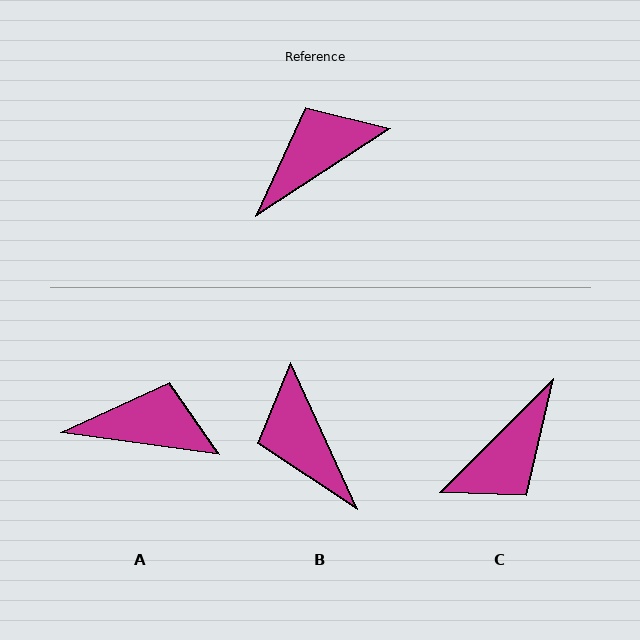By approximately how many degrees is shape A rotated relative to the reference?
Approximately 41 degrees clockwise.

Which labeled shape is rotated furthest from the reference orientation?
C, about 168 degrees away.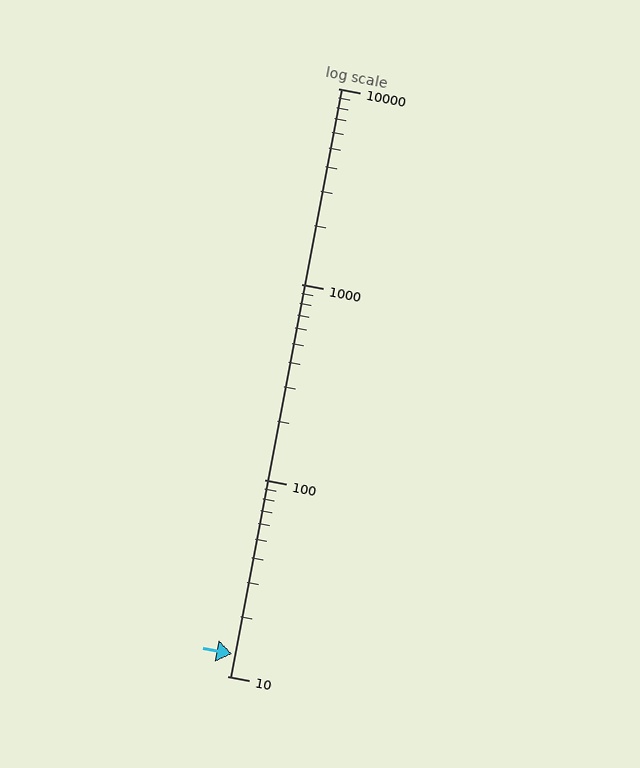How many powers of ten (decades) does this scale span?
The scale spans 3 decades, from 10 to 10000.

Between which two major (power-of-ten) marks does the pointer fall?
The pointer is between 10 and 100.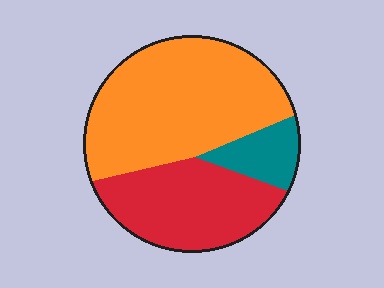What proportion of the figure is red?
Red covers about 35% of the figure.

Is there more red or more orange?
Orange.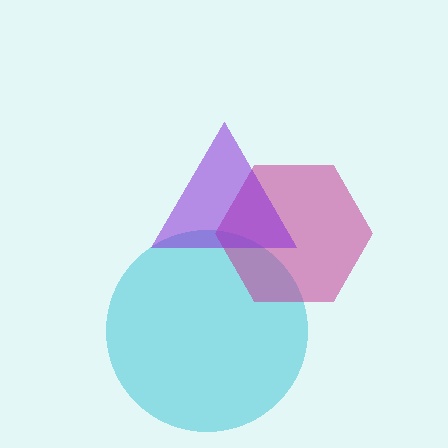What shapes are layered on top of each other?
The layered shapes are: a cyan circle, a magenta hexagon, a purple triangle.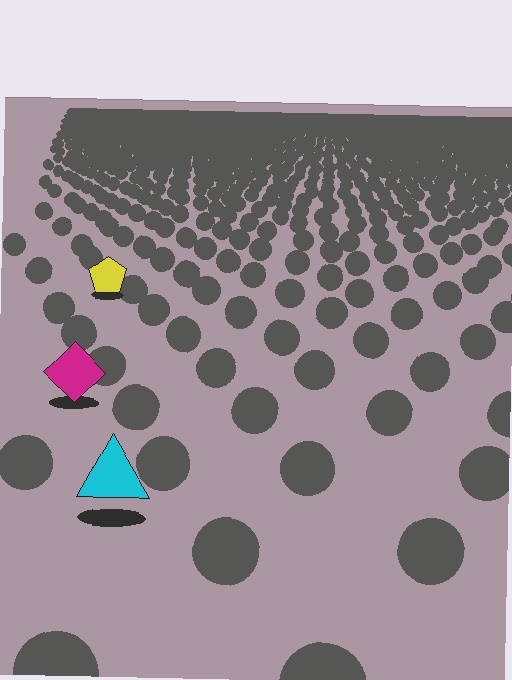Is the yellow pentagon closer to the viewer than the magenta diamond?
No. The magenta diamond is closer — you can tell from the texture gradient: the ground texture is coarser near it.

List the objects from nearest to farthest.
From nearest to farthest: the cyan triangle, the magenta diamond, the yellow pentagon.